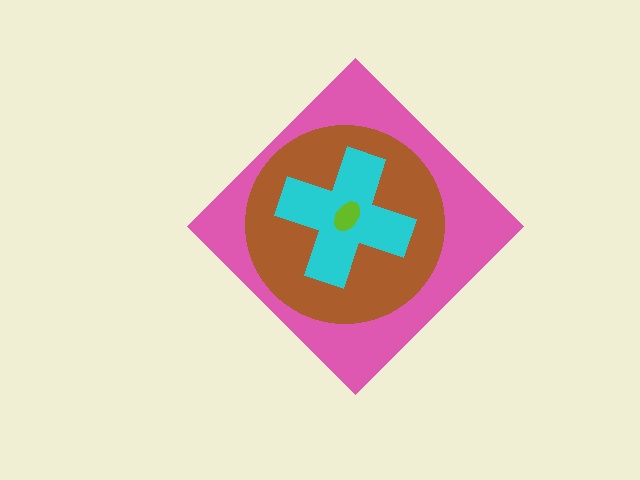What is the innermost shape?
The lime ellipse.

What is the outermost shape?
The pink diamond.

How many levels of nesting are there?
4.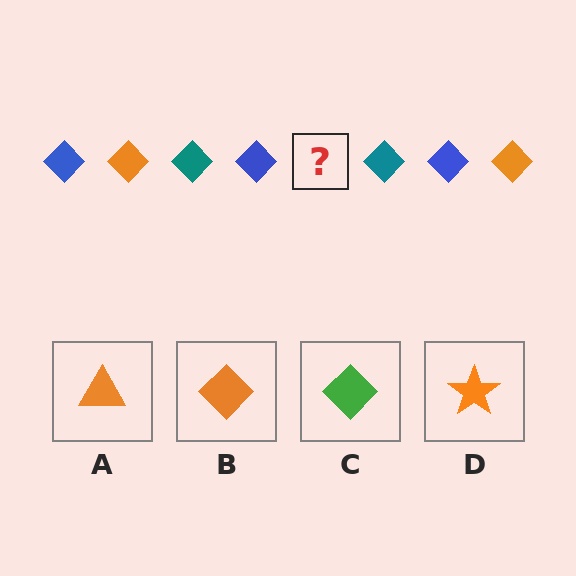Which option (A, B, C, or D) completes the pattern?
B.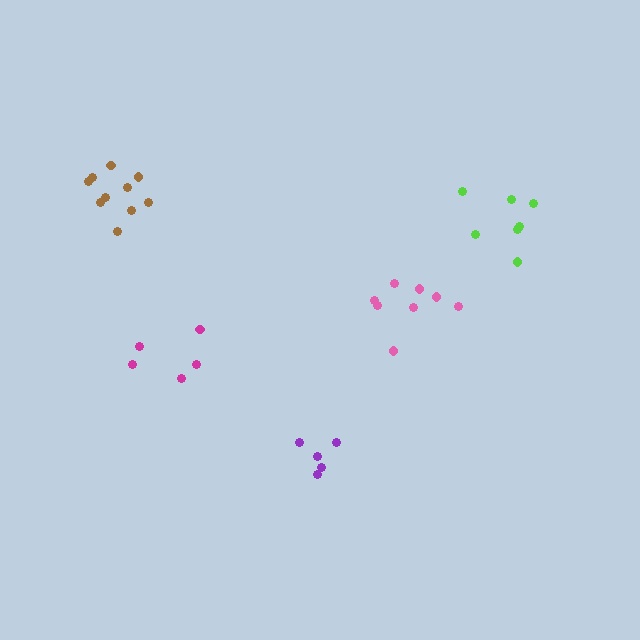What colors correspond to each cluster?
The clusters are colored: brown, lime, purple, magenta, pink.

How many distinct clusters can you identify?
There are 5 distinct clusters.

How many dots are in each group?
Group 1: 10 dots, Group 2: 7 dots, Group 3: 5 dots, Group 4: 5 dots, Group 5: 8 dots (35 total).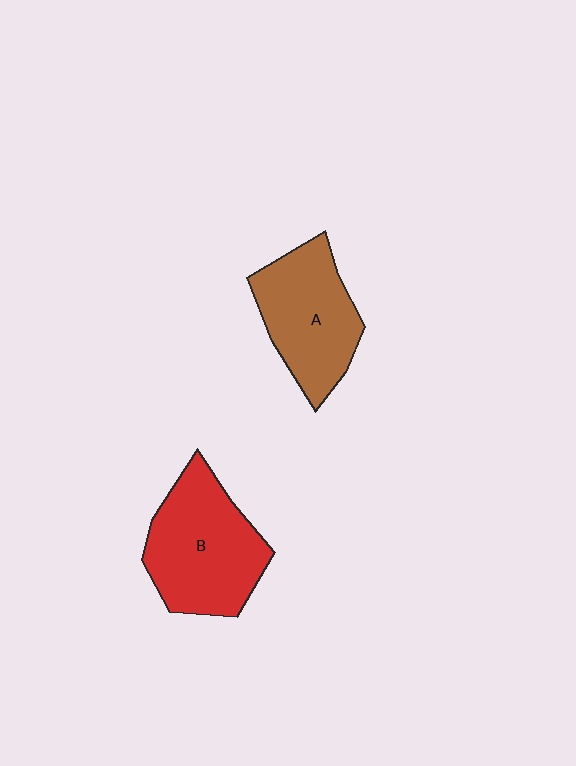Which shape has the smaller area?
Shape A (brown).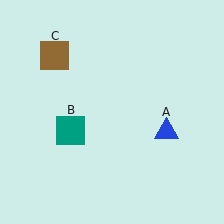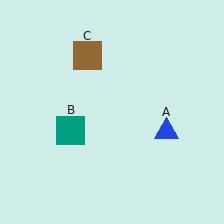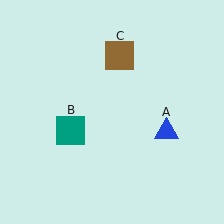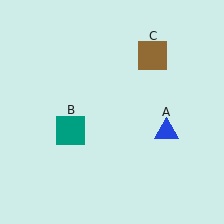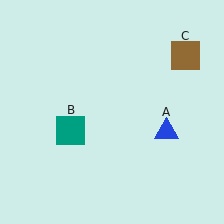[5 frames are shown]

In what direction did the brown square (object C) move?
The brown square (object C) moved right.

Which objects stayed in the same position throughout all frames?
Blue triangle (object A) and teal square (object B) remained stationary.